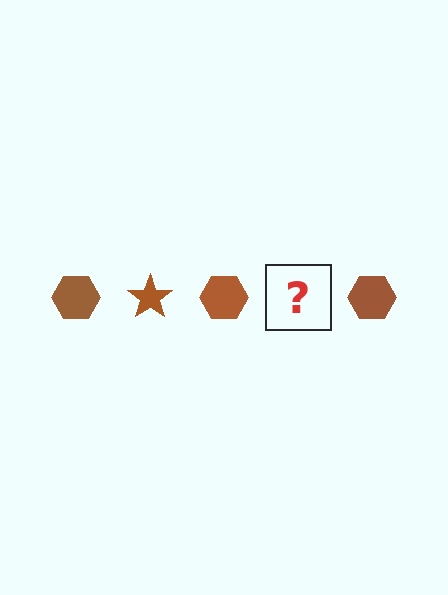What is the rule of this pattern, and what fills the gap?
The rule is that the pattern cycles through hexagon, star shapes in brown. The gap should be filled with a brown star.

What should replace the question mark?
The question mark should be replaced with a brown star.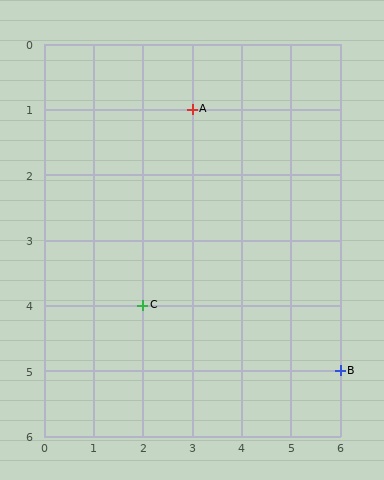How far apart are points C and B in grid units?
Points C and B are 4 columns and 1 row apart (about 4.1 grid units diagonally).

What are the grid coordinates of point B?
Point B is at grid coordinates (6, 5).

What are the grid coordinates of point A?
Point A is at grid coordinates (3, 1).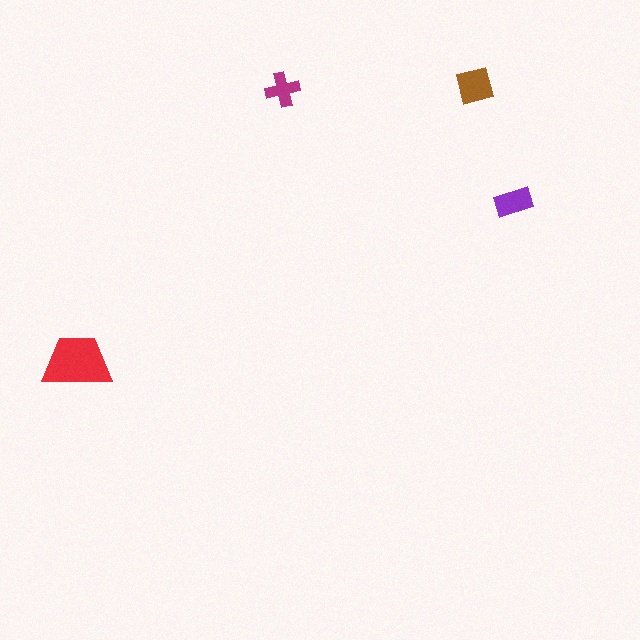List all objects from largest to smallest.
The red trapezoid, the brown square, the purple rectangle, the magenta cross.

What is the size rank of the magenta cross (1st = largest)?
4th.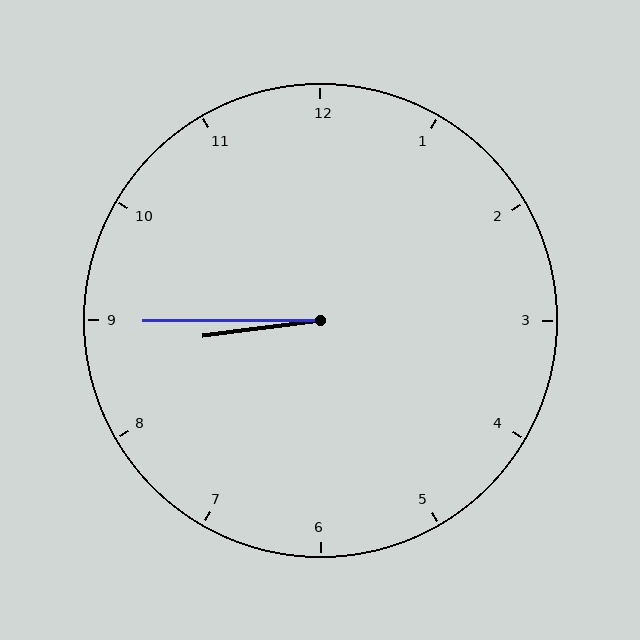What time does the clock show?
8:45.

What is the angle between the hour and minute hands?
Approximately 8 degrees.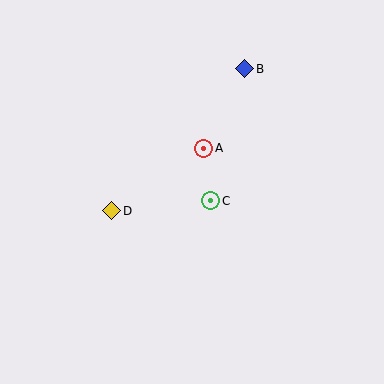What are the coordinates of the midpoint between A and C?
The midpoint between A and C is at (207, 175).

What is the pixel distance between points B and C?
The distance between B and C is 136 pixels.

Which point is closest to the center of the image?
Point C at (211, 201) is closest to the center.